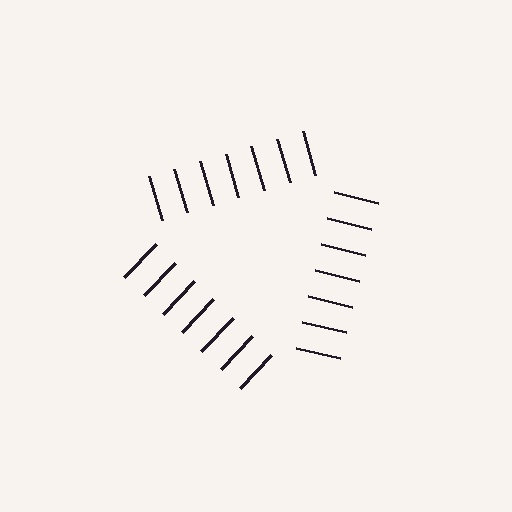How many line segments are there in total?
21 — 7 along each of the 3 edges.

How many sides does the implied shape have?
3 sides — the line-ends trace a triangle.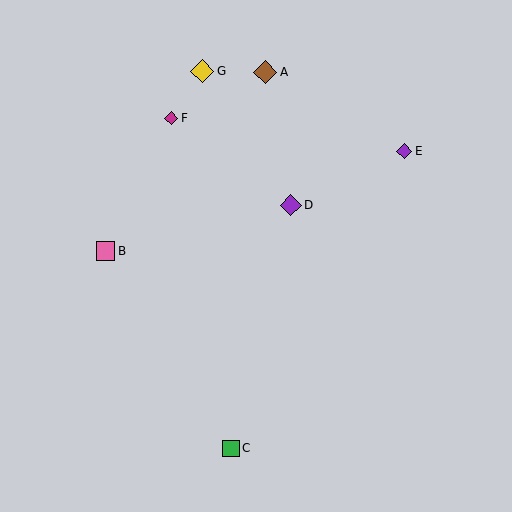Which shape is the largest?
The brown diamond (labeled A) is the largest.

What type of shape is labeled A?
Shape A is a brown diamond.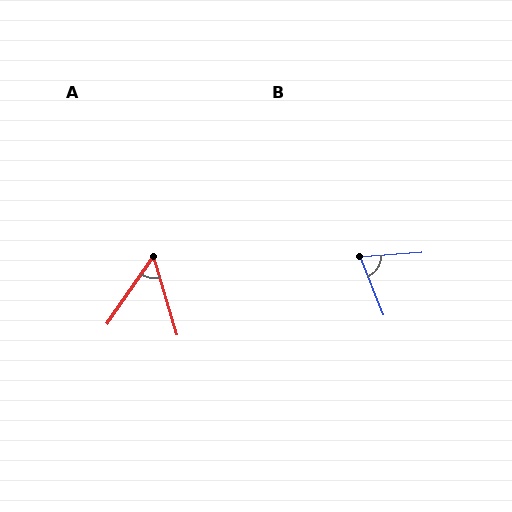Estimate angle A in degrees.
Approximately 51 degrees.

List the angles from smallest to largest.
A (51°), B (72°).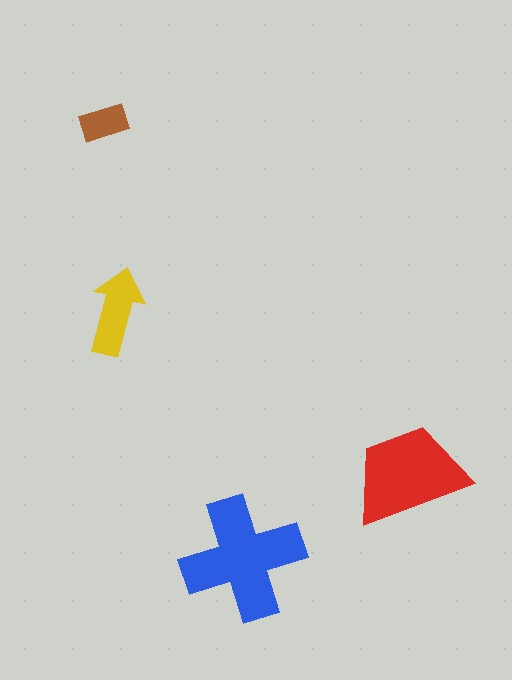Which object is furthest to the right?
The red trapezoid is rightmost.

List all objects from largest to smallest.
The blue cross, the red trapezoid, the yellow arrow, the brown rectangle.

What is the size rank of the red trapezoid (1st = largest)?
2nd.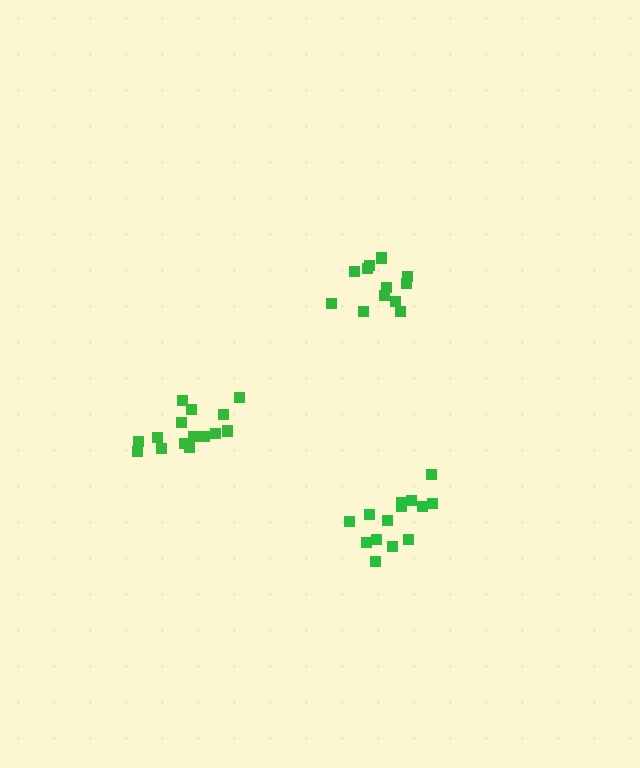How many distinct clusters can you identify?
There are 3 distinct clusters.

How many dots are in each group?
Group 1: 12 dots, Group 2: 14 dots, Group 3: 15 dots (41 total).